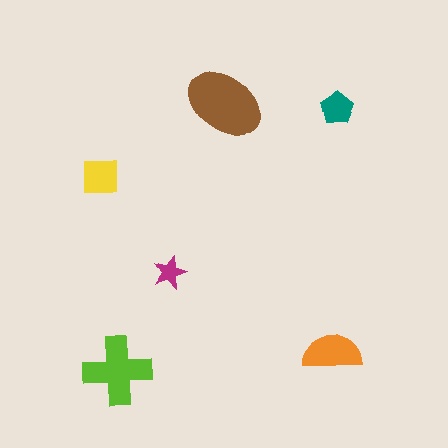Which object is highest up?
The brown ellipse is topmost.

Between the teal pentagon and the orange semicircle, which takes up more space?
The orange semicircle.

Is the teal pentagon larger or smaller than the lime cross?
Smaller.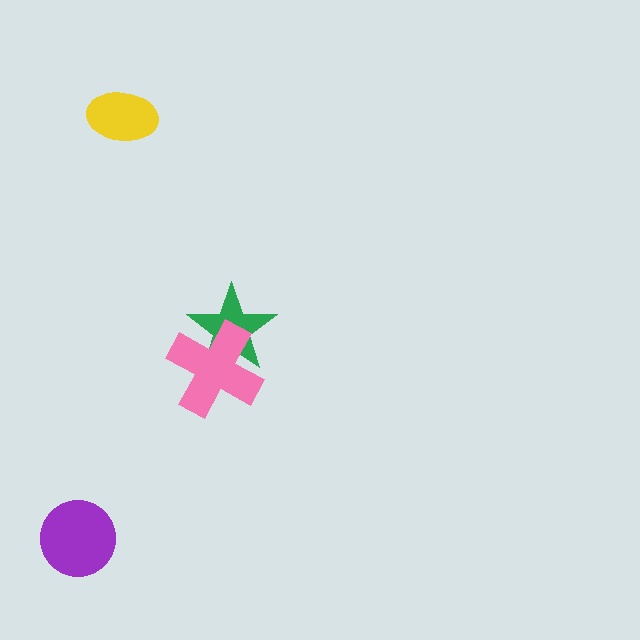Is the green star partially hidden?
Yes, it is partially covered by another shape.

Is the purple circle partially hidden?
No, no other shape covers it.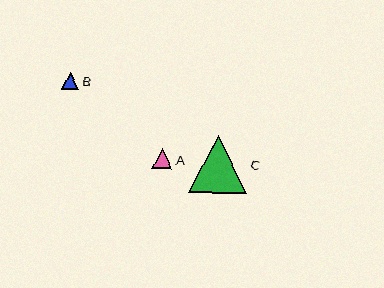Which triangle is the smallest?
Triangle B is the smallest with a size of approximately 17 pixels.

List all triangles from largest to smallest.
From largest to smallest: C, A, B.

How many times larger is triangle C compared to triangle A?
Triangle C is approximately 2.9 times the size of triangle A.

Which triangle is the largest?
Triangle C is the largest with a size of approximately 58 pixels.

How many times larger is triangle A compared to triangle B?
Triangle A is approximately 1.2 times the size of triangle B.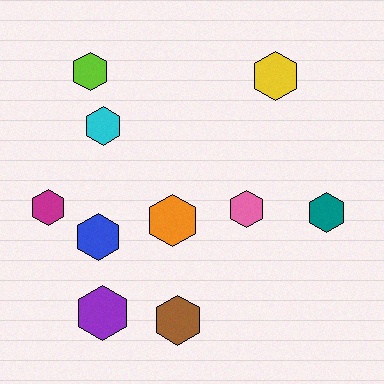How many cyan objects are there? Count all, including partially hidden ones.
There is 1 cyan object.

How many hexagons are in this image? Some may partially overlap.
There are 10 hexagons.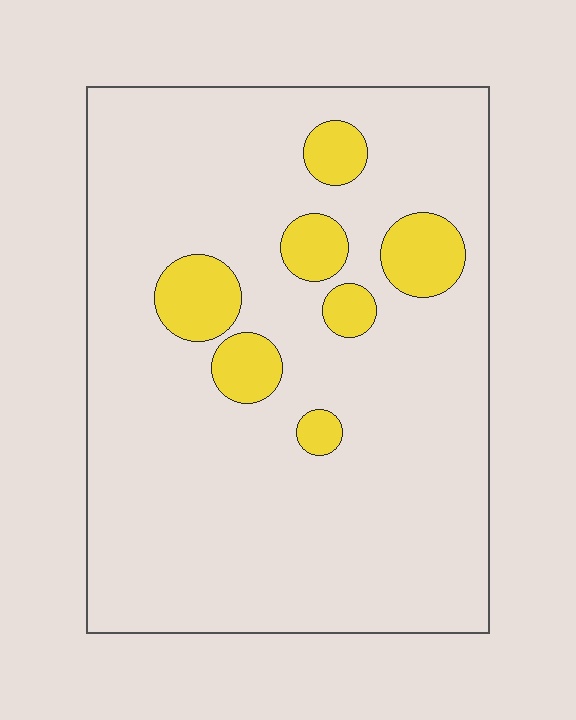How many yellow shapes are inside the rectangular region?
7.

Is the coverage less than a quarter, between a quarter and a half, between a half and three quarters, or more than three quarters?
Less than a quarter.